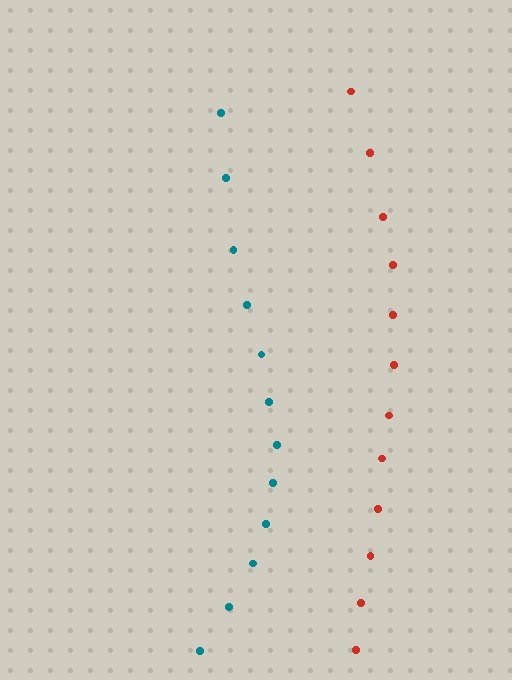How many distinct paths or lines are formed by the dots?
There are 2 distinct paths.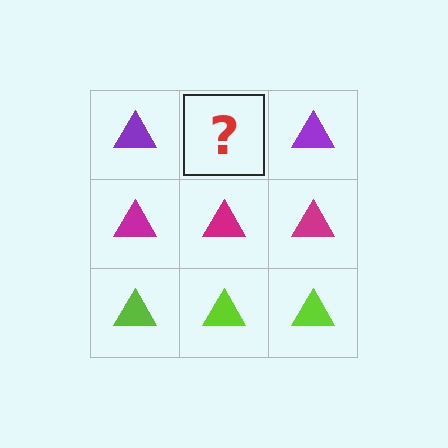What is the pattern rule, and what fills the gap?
The rule is that each row has a consistent color. The gap should be filled with a purple triangle.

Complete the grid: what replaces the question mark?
The question mark should be replaced with a purple triangle.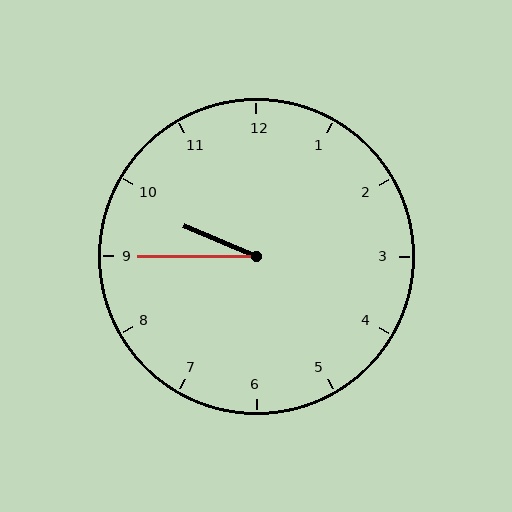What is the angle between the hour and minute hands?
Approximately 22 degrees.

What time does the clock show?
9:45.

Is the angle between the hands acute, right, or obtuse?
It is acute.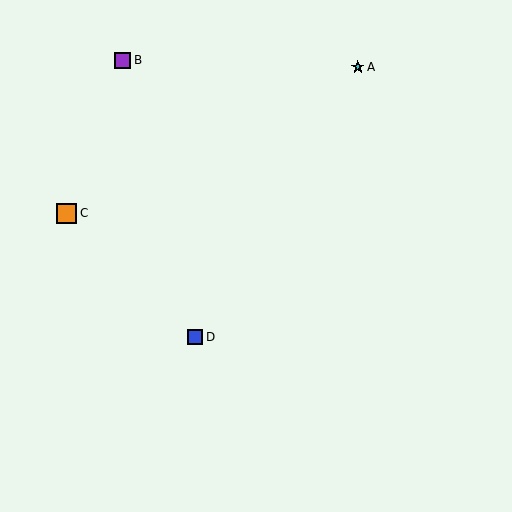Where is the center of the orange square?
The center of the orange square is at (66, 213).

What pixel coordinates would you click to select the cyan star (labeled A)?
Click at (358, 67) to select the cyan star A.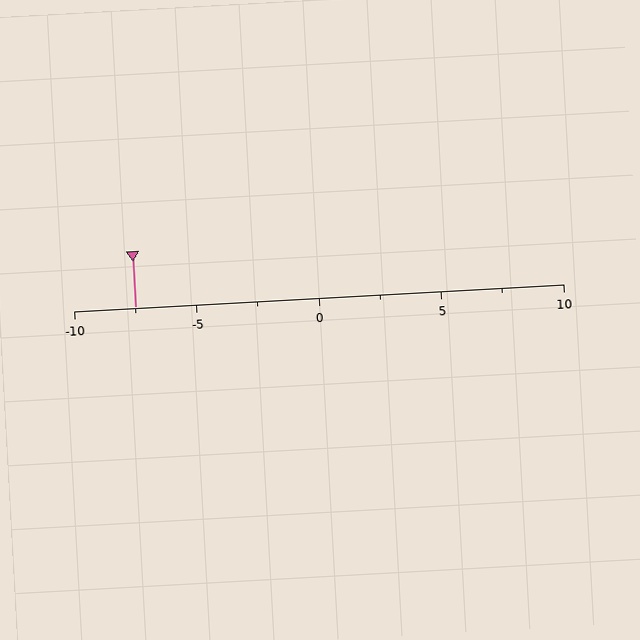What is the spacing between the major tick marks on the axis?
The major ticks are spaced 5 apart.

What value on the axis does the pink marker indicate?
The marker indicates approximately -7.5.